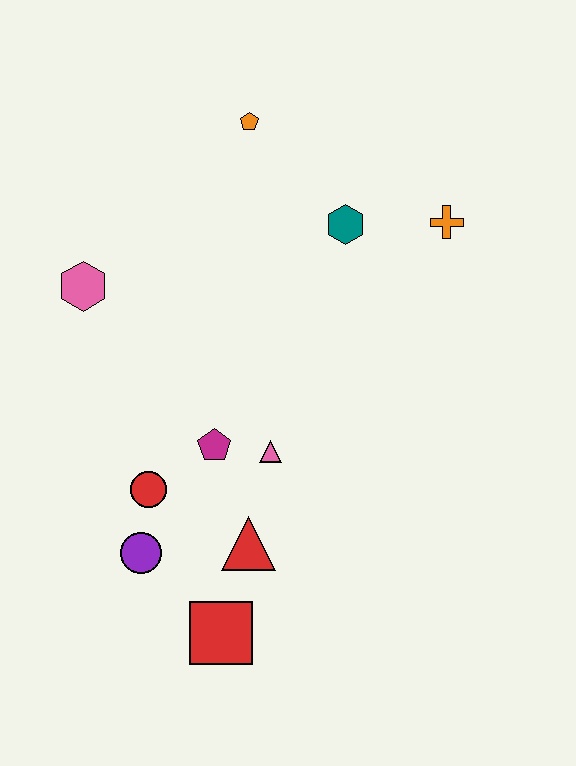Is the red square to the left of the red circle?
No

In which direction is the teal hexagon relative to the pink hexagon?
The teal hexagon is to the right of the pink hexagon.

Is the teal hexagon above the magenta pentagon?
Yes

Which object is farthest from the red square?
The orange pentagon is farthest from the red square.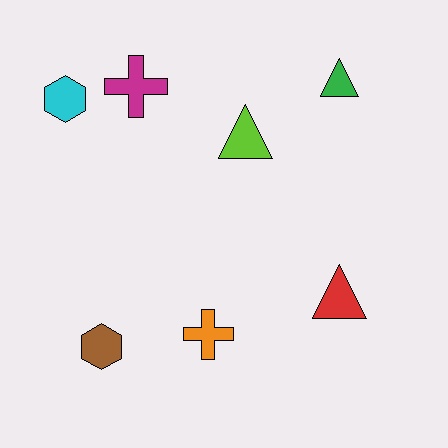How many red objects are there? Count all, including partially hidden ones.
There is 1 red object.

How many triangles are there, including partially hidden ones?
There are 3 triangles.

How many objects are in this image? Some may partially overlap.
There are 7 objects.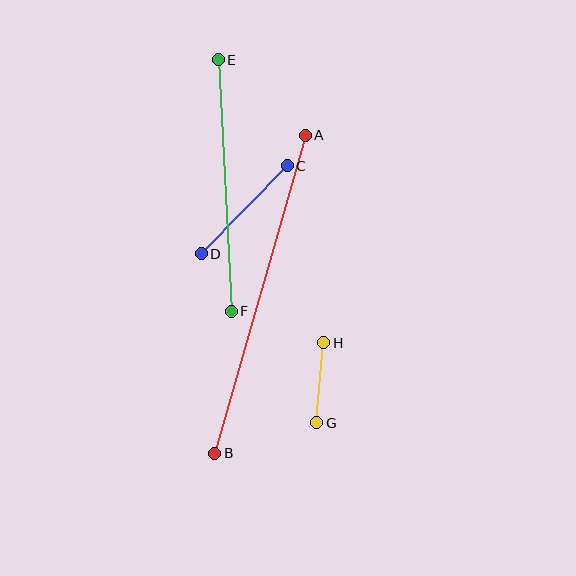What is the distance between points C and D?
The distance is approximately 123 pixels.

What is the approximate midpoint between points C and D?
The midpoint is at approximately (244, 210) pixels.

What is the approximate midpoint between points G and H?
The midpoint is at approximately (320, 383) pixels.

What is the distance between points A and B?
The distance is approximately 331 pixels.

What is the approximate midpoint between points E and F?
The midpoint is at approximately (225, 185) pixels.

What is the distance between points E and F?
The distance is approximately 252 pixels.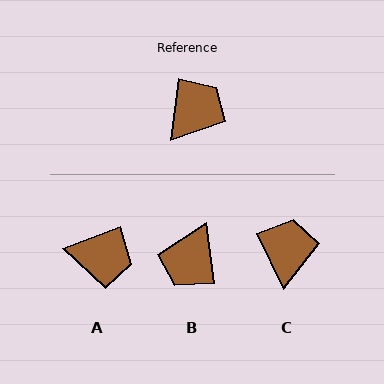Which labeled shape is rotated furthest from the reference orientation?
B, about 165 degrees away.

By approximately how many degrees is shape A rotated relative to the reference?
Approximately 62 degrees clockwise.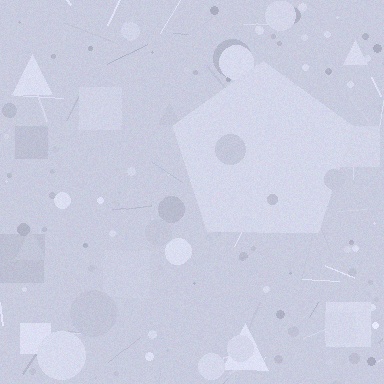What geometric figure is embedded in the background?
A pentagon is embedded in the background.